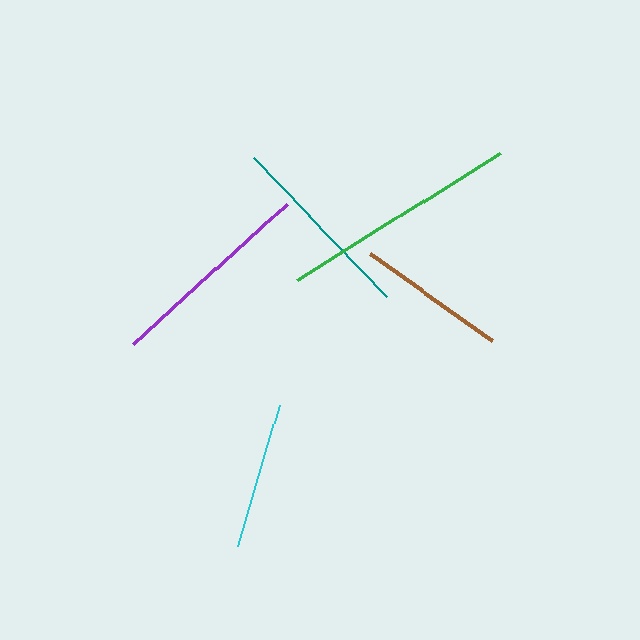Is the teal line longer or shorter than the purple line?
The purple line is longer than the teal line.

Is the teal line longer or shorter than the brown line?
The teal line is longer than the brown line.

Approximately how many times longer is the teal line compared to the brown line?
The teal line is approximately 1.3 times the length of the brown line.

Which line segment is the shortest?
The cyan line is the shortest at approximately 147 pixels.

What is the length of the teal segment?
The teal segment is approximately 192 pixels long.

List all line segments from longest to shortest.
From longest to shortest: green, purple, teal, brown, cyan.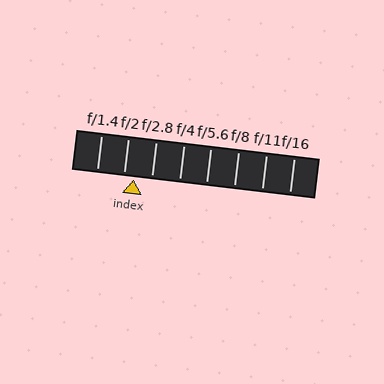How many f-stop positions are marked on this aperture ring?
There are 8 f-stop positions marked.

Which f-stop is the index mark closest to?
The index mark is closest to f/2.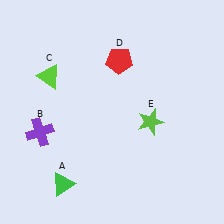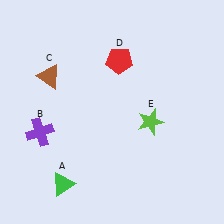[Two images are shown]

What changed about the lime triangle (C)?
In Image 1, C is lime. In Image 2, it changed to brown.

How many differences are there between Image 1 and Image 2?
There is 1 difference between the two images.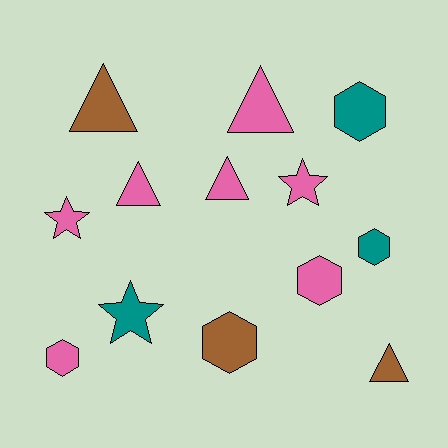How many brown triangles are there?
There are 2 brown triangles.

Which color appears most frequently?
Pink, with 7 objects.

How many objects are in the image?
There are 13 objects.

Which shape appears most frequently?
Triangle, with 5 objects.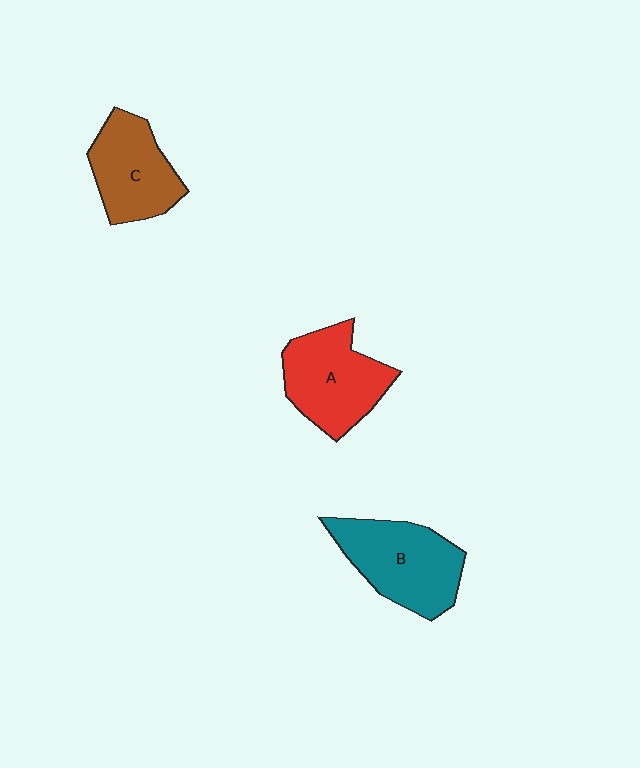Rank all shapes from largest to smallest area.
From largest to smallest: B (teal), A (red), C (brown).